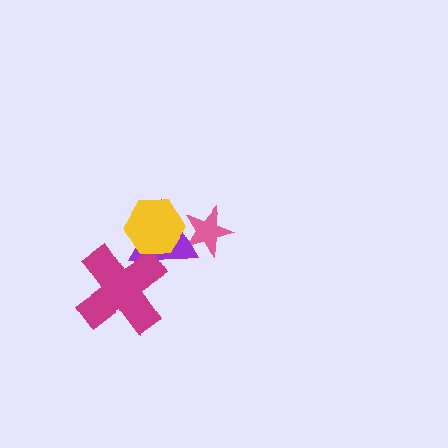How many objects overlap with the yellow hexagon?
1 object overlaps with the yellow hexagon.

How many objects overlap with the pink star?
1 object overlaps with the pink star.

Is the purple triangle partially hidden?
Yes, it is partially covered by another shape.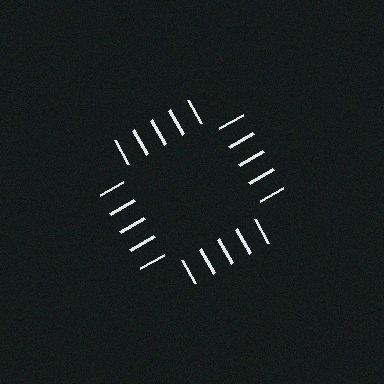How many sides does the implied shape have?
4 sides — the line-ends trace a square.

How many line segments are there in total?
20 — 5 along each of the 4 edges.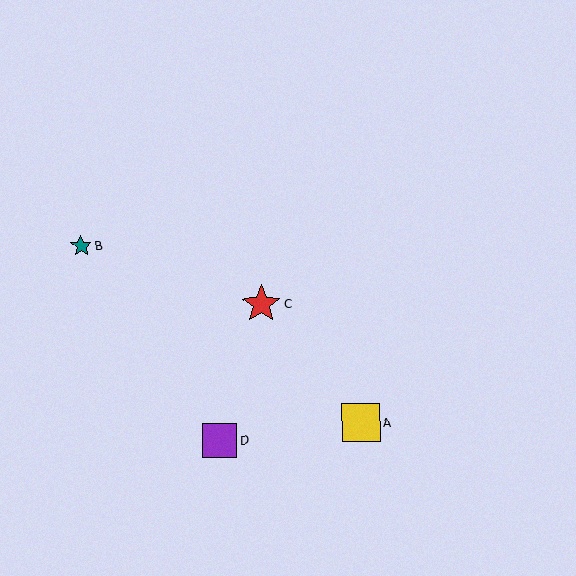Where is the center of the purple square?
The center of the purple square is at (219, 441).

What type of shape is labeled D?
Shape D is a purple square.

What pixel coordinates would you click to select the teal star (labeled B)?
Click at (81, 246) to select the teal star B.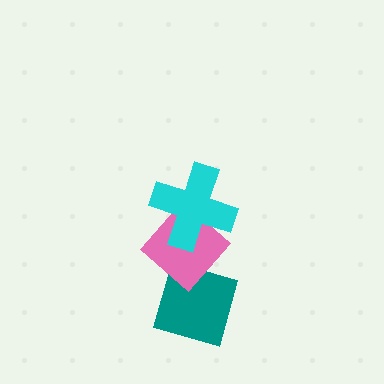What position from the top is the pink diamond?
The pink diamond is 2nd from the top.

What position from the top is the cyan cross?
The cyan cross is 1st from the top.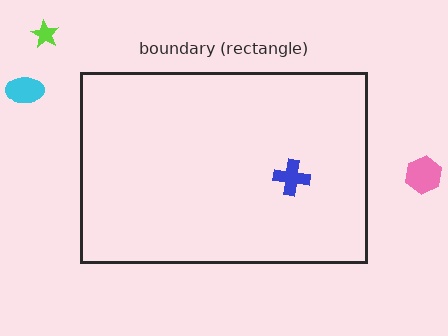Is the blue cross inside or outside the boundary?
Inside.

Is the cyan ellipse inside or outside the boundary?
Outside.